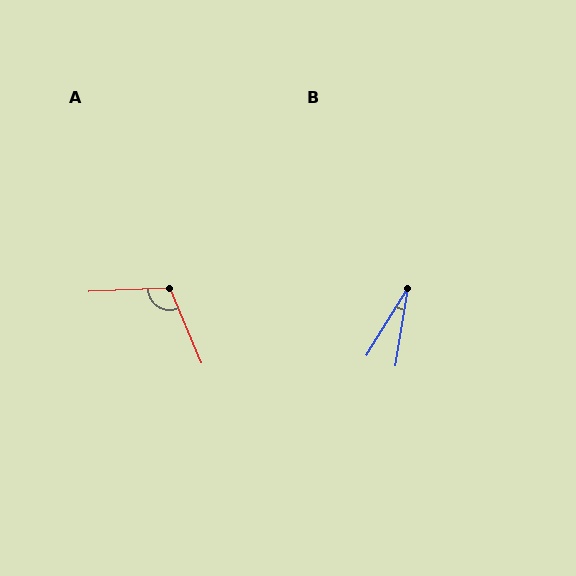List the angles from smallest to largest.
B (22°), A (110°).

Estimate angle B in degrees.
Approximately 22 degrees.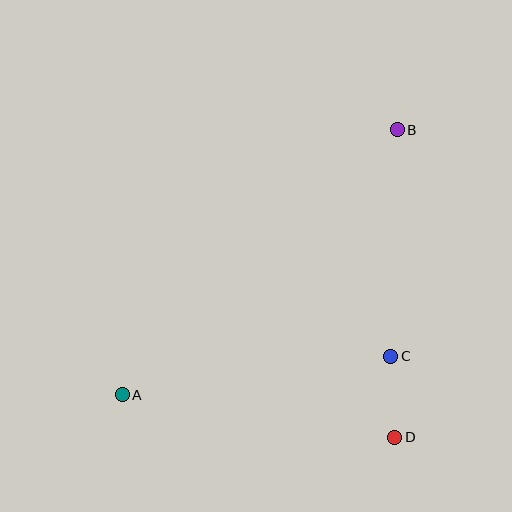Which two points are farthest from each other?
Points A and B are farthest from each other.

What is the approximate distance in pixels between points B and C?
The distance between B and C is approximately 226 pixels.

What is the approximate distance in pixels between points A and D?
The distance between A and D is approximately 276 pixels.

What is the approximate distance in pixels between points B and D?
The distance between B and D is approximately 307 pixels.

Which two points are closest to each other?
Points C and D are closest to each other.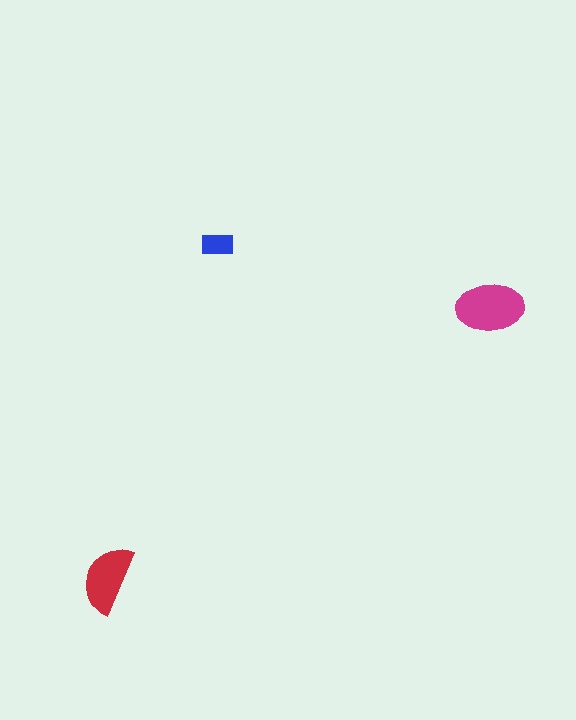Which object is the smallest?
The blue rectangle.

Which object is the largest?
The magenta ellipse.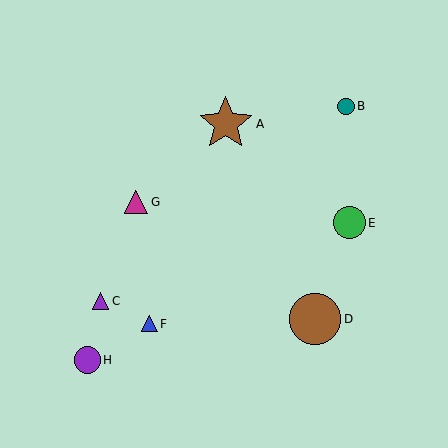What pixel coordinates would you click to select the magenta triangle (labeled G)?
Click at (136, 202) to select the magenta triangle G.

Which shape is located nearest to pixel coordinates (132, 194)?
The magenta triangle (labeled G) at (136, 202) is nearest to that location.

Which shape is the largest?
The brown star (labeled A) is the largest.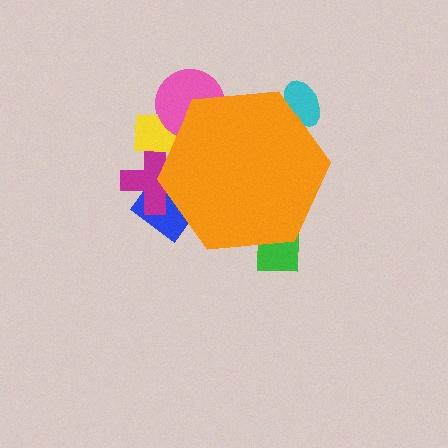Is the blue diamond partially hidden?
Yes, the blue diamond is partially hidden behind the orange hexagon.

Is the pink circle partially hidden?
Yes, the pink circle is partially hidden behind the orange hexagon.